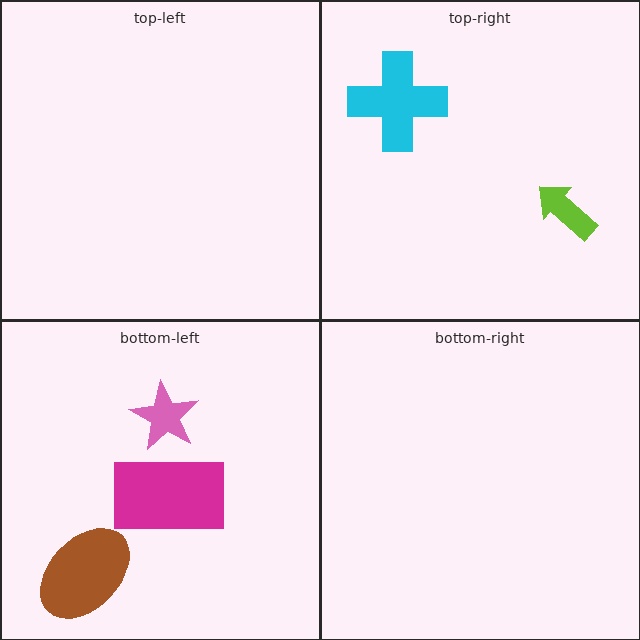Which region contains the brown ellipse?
The bottom-left region.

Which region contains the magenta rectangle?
The bottom-left region.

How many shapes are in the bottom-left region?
3.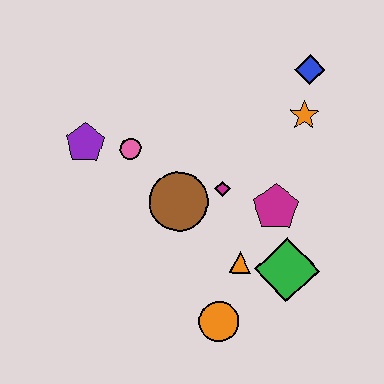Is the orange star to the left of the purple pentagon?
No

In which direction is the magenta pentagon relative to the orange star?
The magenta pentagon is below the orange star.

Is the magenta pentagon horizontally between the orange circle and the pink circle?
No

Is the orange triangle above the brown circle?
No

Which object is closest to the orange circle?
The orange triangle is closest to the orange circle.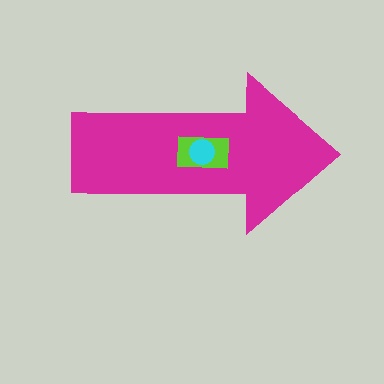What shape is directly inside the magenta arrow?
The lime rectangle.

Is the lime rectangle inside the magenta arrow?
Yes.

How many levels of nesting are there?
3.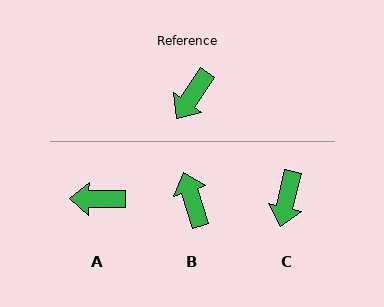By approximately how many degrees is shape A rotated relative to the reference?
Approximately 56 degrees clockwise.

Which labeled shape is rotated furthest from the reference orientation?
B, about 128 degrees away.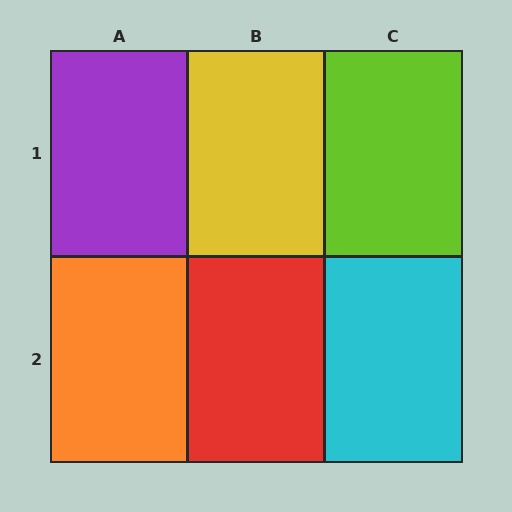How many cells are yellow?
1 cell is yellow.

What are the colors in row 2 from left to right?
Orange, red, cyan.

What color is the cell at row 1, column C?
Lime.